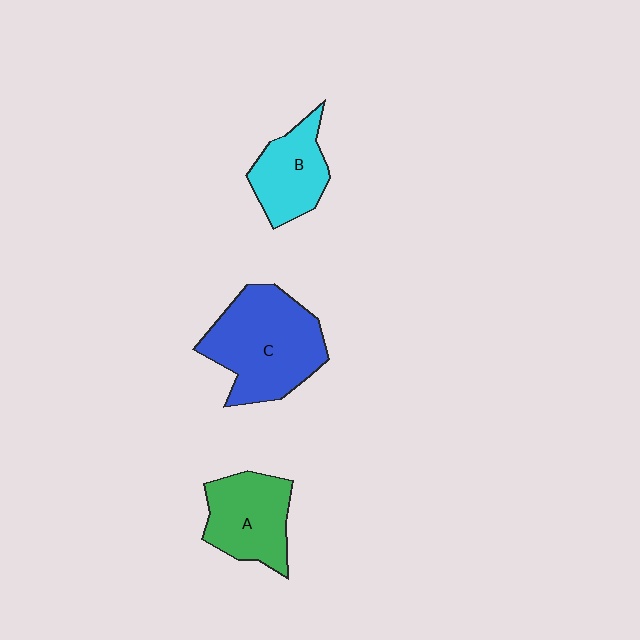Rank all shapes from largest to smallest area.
From largest to smallest: C (blue), A (green), B (cyan).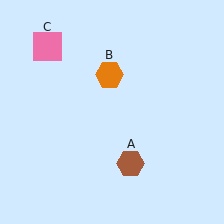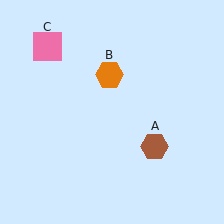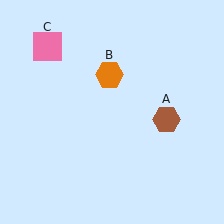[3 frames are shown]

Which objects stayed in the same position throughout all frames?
Orange hexagon (object B) and pink square (object C) remained stationary.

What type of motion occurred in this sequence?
The brown hexagon (object A) rotated counterclockwise around the center of the scene.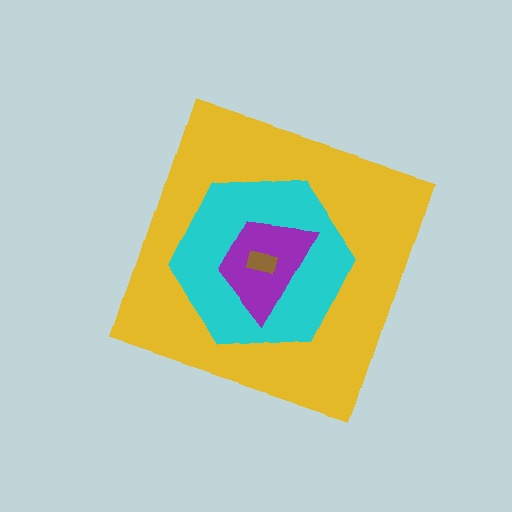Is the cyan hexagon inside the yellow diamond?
Yes.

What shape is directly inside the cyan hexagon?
The purple trapezoid.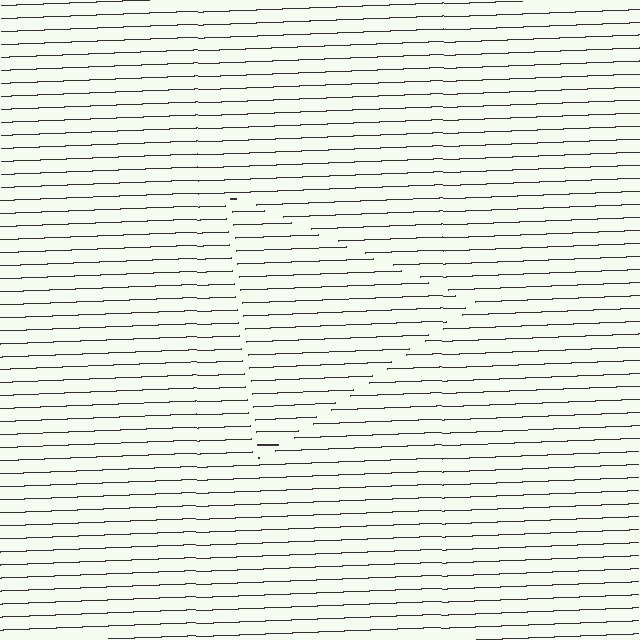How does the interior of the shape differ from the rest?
The interior of the shape contains the same grating, shifted by half a period — the contour is defined by the phase discontinuity where line-ends from the inner and outer gratings abut.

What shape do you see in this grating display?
An illusory triangle. The interior of the shape contains the same grating, shifted by half a period — the contour is defined by the phase discontinuity where line-ends from the inner and outer gratings abut.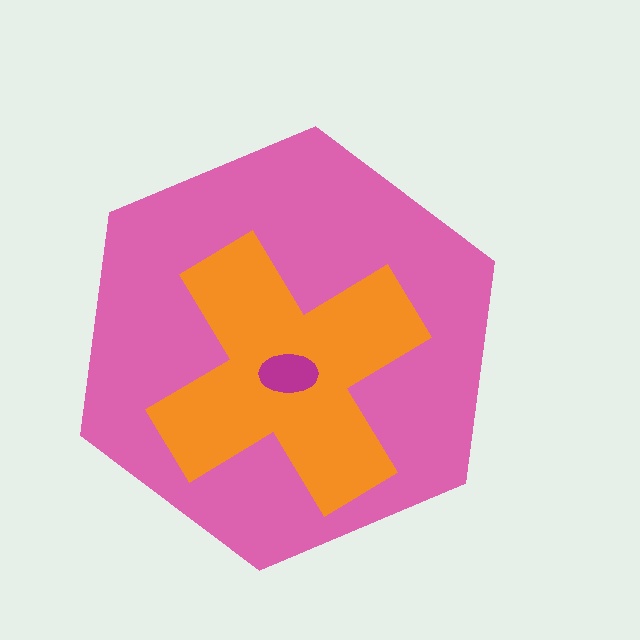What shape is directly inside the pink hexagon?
The orange cross.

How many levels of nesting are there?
3.